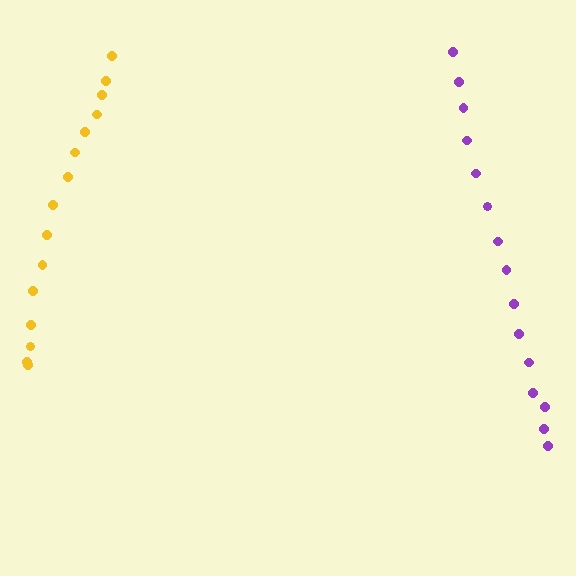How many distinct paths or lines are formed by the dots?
There are 2 distinct paths.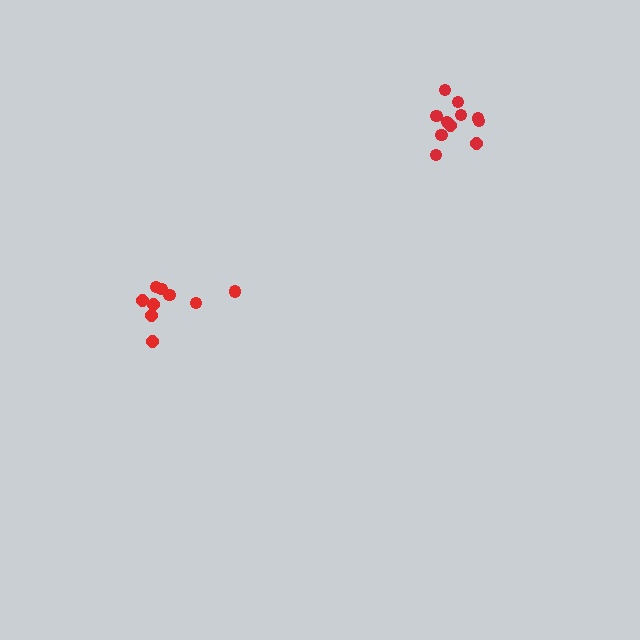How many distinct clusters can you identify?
There are 2 distinct clusters.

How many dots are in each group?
Group 1: 11 dots, Group 2: 9 dots (20 total).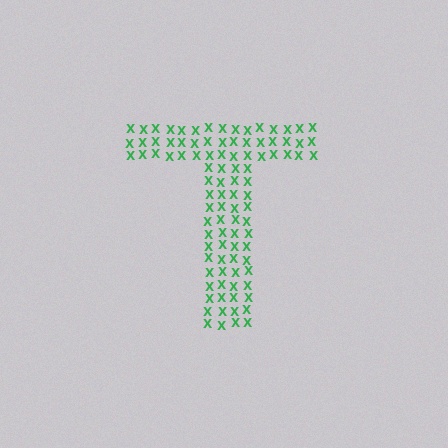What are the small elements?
The small elements are letter X's.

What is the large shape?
The large shape is the letter T.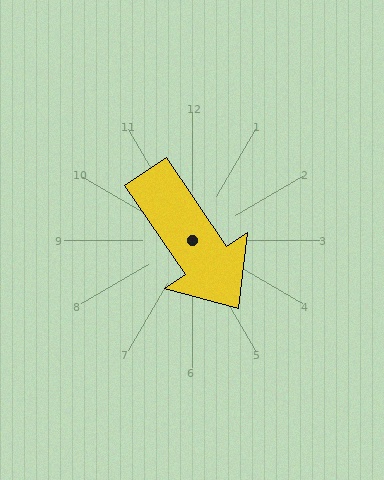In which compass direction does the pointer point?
Southeast.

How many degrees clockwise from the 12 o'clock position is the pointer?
Approximately 146 degrees.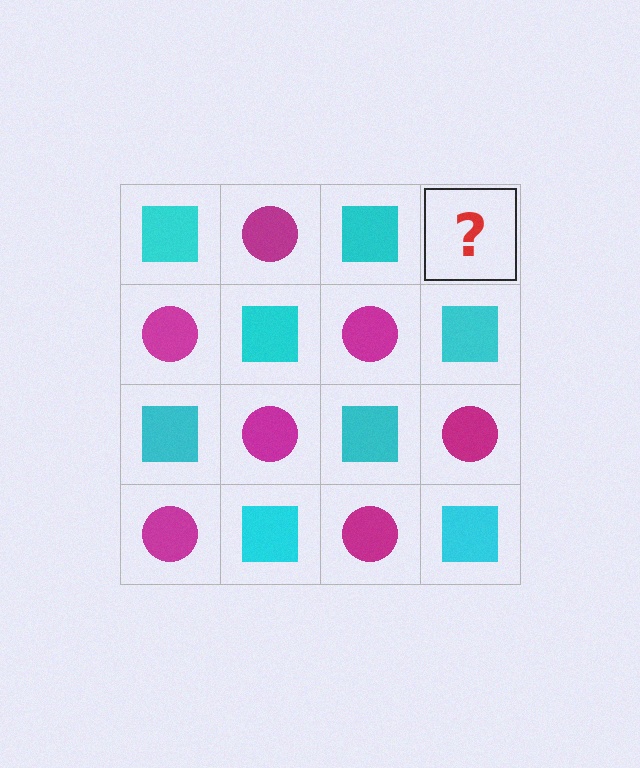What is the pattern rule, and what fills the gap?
The rule is that it alternates cyan square and magenta circle in a checkerboard pattern. The gap should be filled with a magenta circle.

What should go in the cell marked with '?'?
The missing cell should contain a magenta circle.